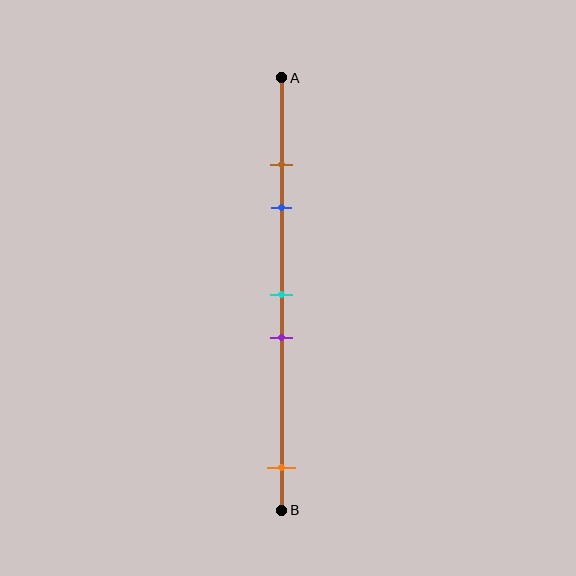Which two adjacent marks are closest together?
The brown and blue marks are the closest adjacent pair.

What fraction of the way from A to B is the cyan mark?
The cyan mark is approximately 50% (0.5) of the way from A to B.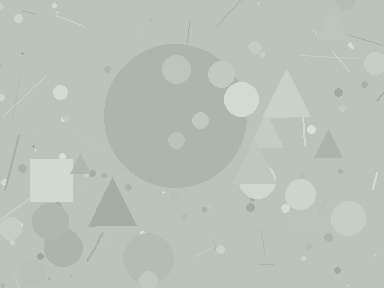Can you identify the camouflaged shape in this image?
The camouflaged shape is a circle.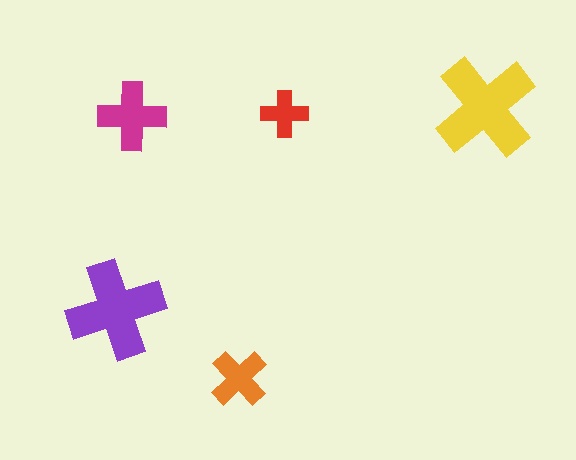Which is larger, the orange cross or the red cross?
The orange one.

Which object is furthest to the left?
The purple cross is leftmost.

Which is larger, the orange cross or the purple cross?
The purple one.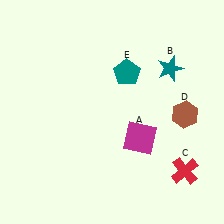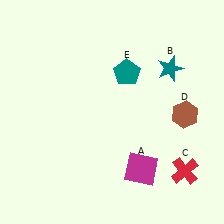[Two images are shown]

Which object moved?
The magenta square (A) moved down.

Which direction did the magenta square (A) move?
The magenta square (A) moved down.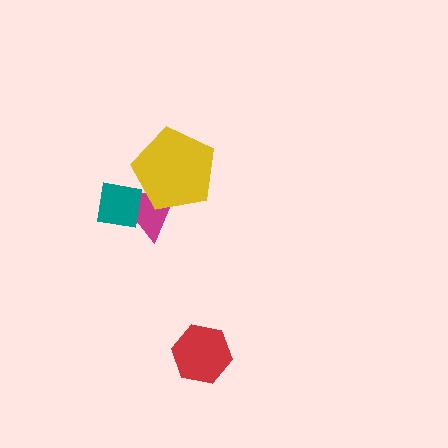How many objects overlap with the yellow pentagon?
1 object overlaps with the yellow pentagon.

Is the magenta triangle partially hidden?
Yes, it is partially covered by another shape.